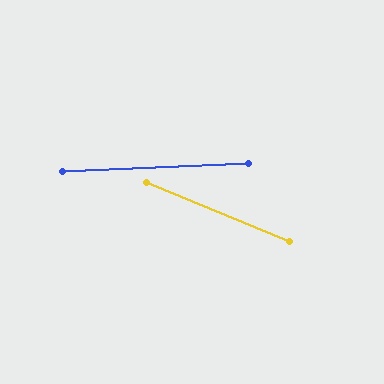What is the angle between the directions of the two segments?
Approximately 25 degrees.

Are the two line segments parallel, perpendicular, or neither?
Neither parallel nor perpendicular — they differ by about 25°.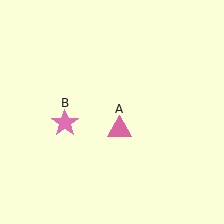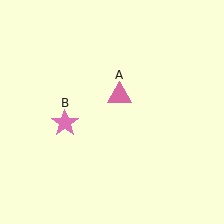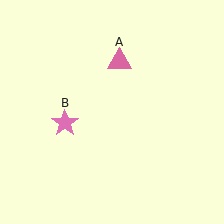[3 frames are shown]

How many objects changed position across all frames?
1 object changed position: pink triangle (object A).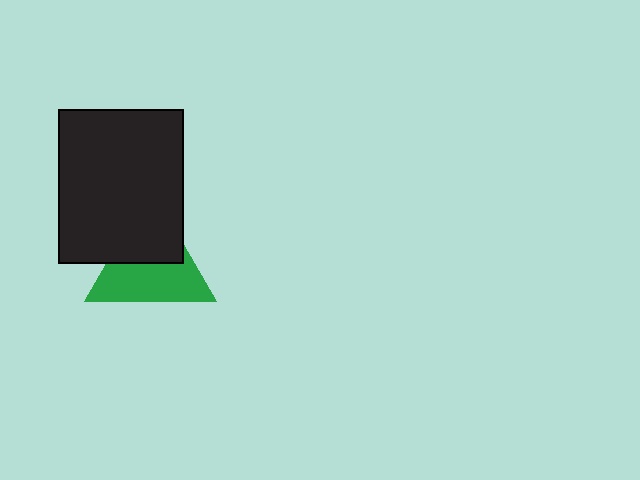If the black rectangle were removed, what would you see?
You would see the complete green triangle.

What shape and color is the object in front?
The object in front is a black rectangle.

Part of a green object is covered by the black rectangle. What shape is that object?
It is a triangle.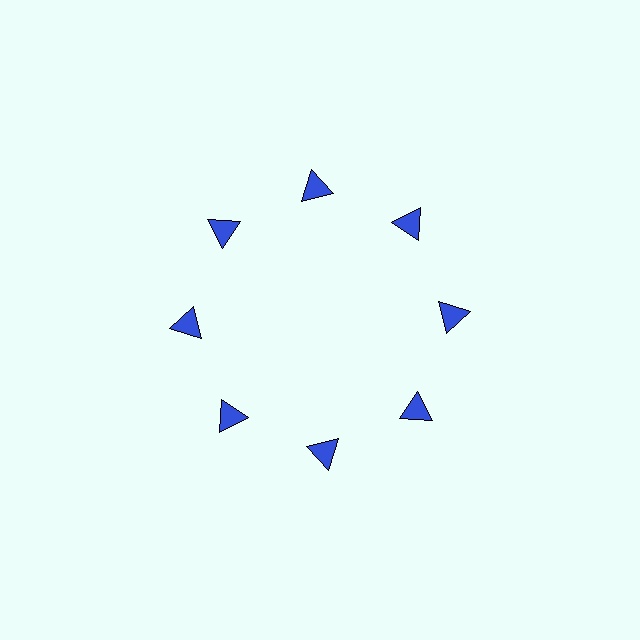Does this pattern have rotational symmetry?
Yes, this pattern has 8-fold rotational symmetry. It looks the same after rotating 45 degrees around the center.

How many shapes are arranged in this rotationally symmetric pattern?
There are 8 shapes, arranged in 8 groups of 1.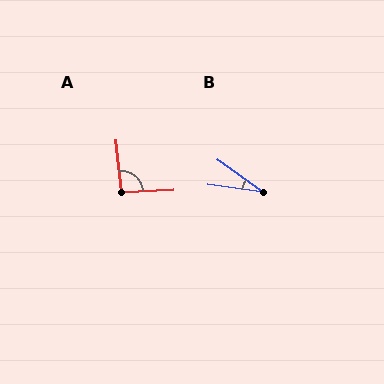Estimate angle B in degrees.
Approximately 28 degrees.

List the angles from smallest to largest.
B (28°), A (93°).